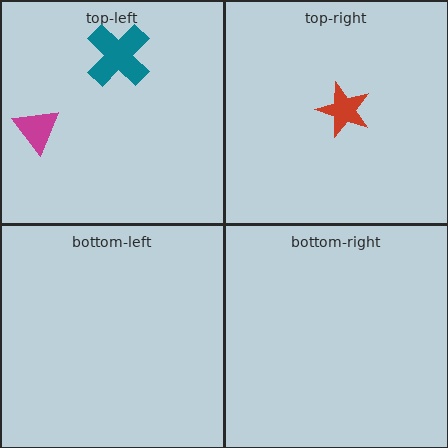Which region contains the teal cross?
The top-left region.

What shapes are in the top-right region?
The red star.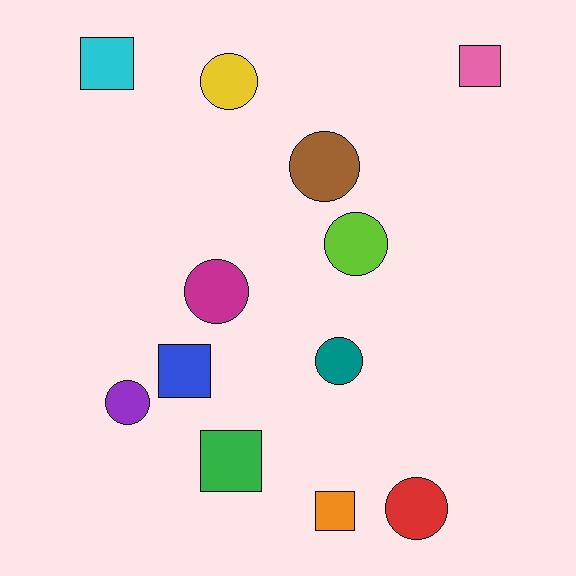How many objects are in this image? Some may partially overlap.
There are 12 objects.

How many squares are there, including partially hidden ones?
There are 5 squares.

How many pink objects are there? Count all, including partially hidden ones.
There is 1 pink object.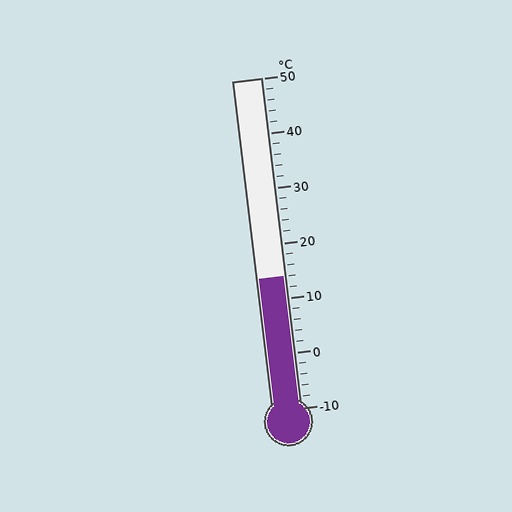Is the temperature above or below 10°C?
The temperature is above 10°C.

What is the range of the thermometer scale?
The thermometer scale ranges from -10°C to 50°C.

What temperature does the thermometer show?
The thermometer shows approximately 14°C.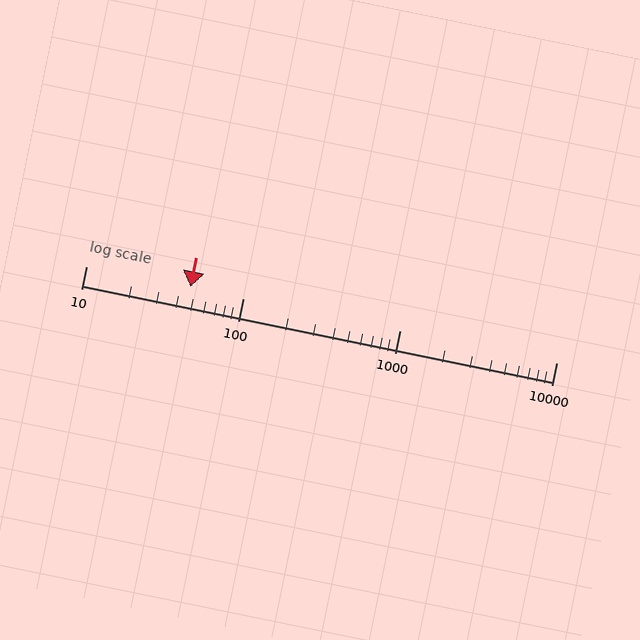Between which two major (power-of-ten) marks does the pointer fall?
The pointer is between 10 and 100.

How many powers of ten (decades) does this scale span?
The scale spans 3 decades, from 10 to 10000.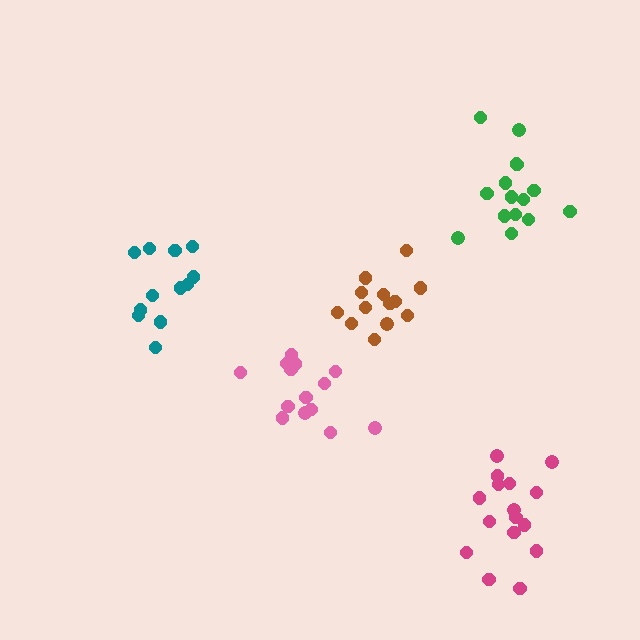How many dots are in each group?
Group 1: 14 dots, Group 2: 16 dots, Group 3: 13 dots, Group 4: 15 dots, Group 5: 12 dots (70 total).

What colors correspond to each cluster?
The clusters are colored: pink, magenta, brown, green, teal.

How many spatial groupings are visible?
There are 5 spatial groupings.